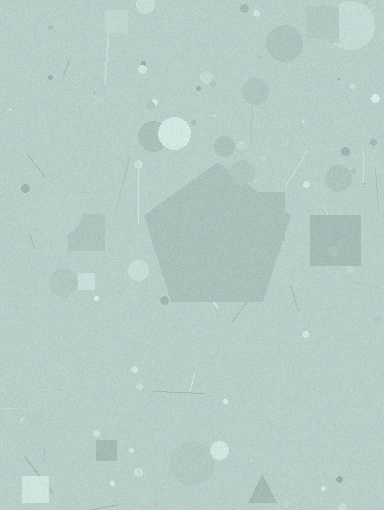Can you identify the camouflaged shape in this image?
The camouflaged shape is a pentagon.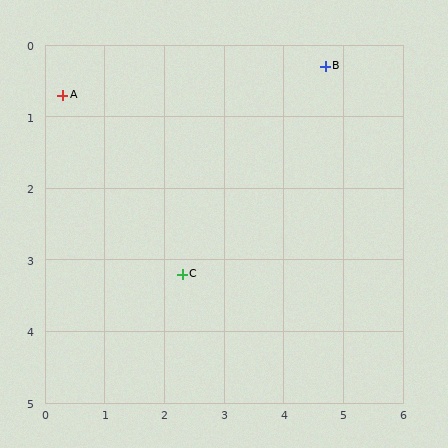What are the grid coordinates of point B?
Point B is at approximately (4.7, 0.3).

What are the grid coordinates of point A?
Point A is at approximately (0.3, 0.7).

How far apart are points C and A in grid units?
Points C and A are about 3.2 grid units apart.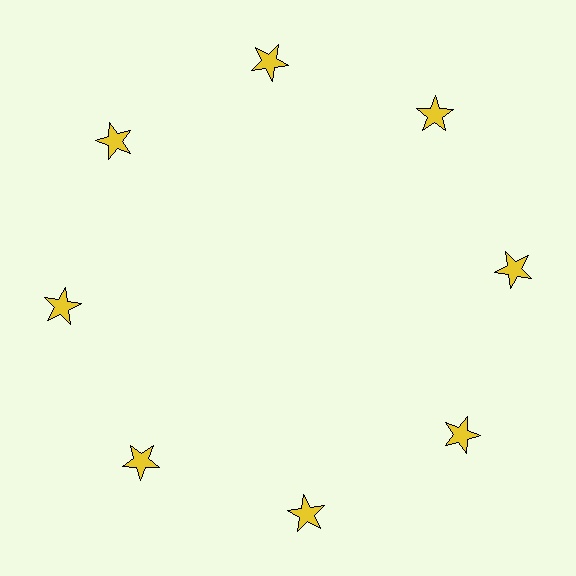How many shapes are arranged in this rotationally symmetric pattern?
There are 8 shapes, arranged in 8 groups of 1.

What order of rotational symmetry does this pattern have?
This pattern has 8-fold rotational symmetry.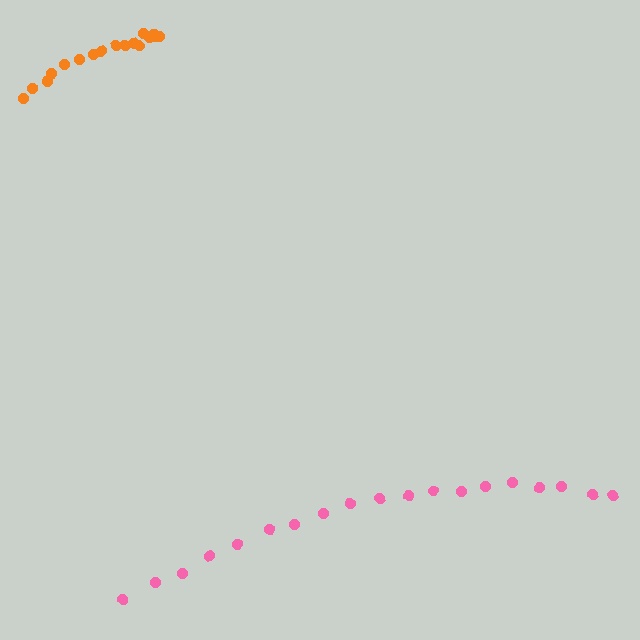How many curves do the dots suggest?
There are 2 distinct paths.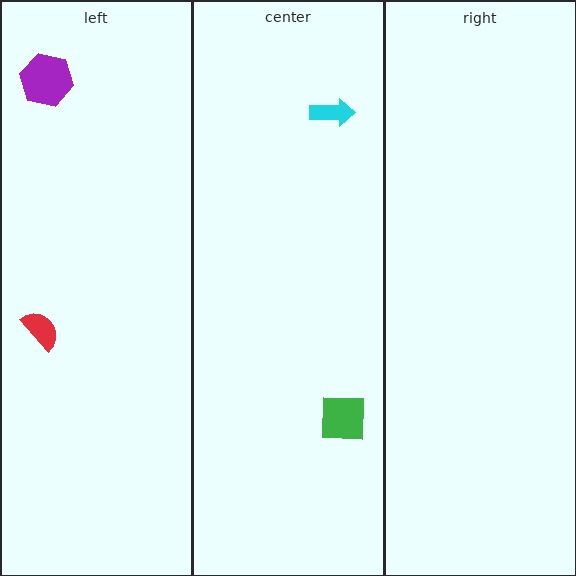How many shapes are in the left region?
2.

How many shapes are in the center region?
2.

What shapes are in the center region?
The green square, the cyan arrow.